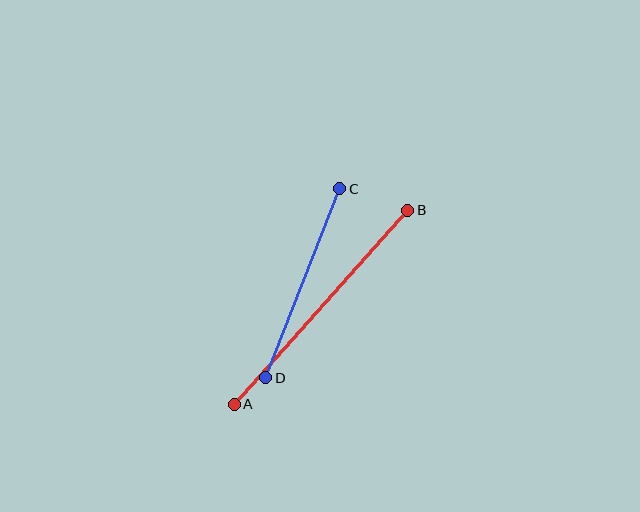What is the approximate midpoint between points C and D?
The midpoint is at approximately (303, 283) pixels.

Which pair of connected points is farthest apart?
Points A and B are farthest apart.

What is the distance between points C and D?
The distance is approximately 203 pixels.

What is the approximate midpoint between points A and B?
The midpoint is at approximately (321, 307) pixels.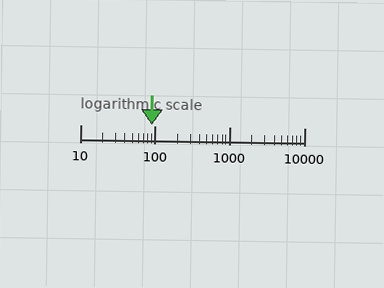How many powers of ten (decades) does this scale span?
The scale spans 3 decades, from 10 to 10000.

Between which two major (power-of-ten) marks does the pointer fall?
The pointer is between 10 and 100.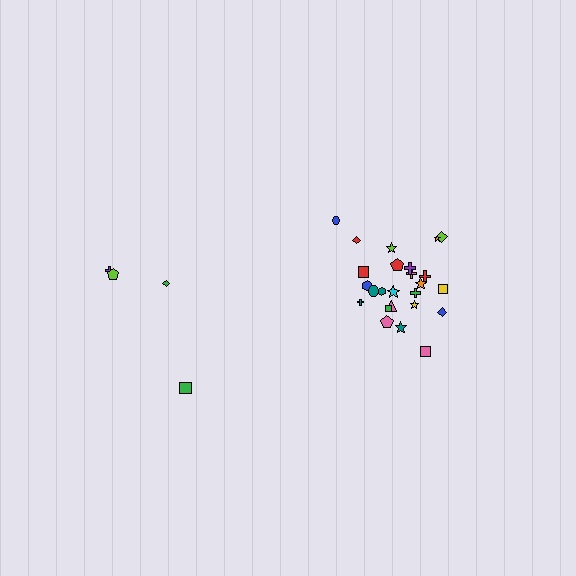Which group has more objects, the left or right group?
The right group.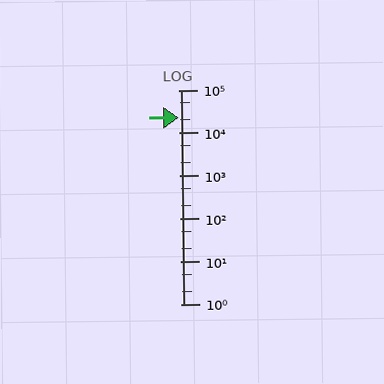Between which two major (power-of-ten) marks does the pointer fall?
The pointer is between 10000 and 100000.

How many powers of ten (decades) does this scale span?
The scale spans 5 decades, from 1 to 100000.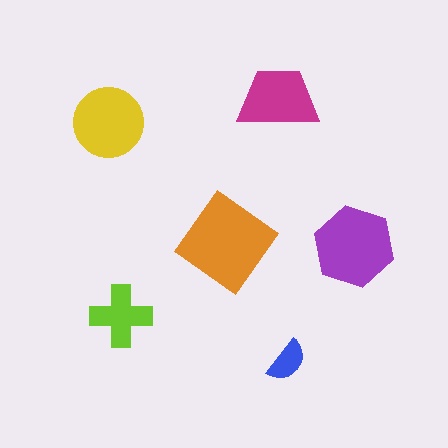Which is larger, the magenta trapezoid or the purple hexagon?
The purple hexagon.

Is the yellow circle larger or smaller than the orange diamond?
Smaller.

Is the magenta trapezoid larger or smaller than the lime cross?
Larger.